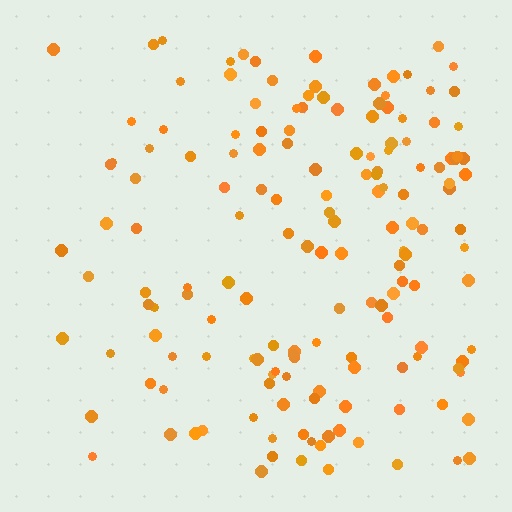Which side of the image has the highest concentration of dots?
The right.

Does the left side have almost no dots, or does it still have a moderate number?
Still a moderate number, just noticeably fewer than the right.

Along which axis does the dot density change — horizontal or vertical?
Horizontal.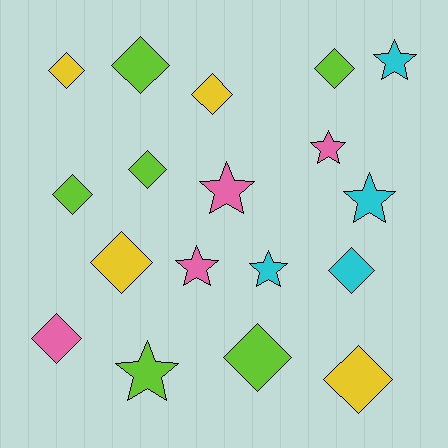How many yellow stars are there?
There are no yellow stars.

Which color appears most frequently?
Lime, with 6 objects.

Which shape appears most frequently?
Diamond, with 11 objects.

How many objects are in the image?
There are 18 objects.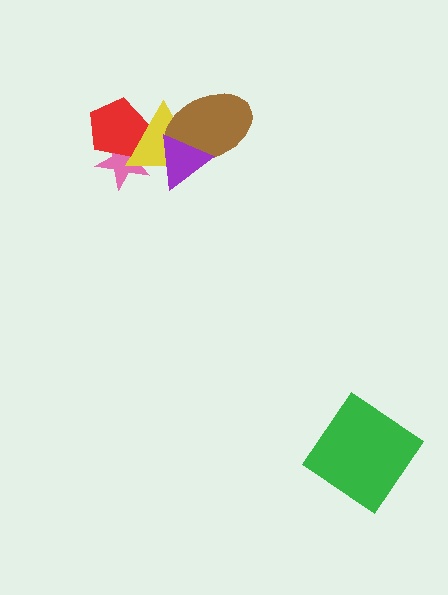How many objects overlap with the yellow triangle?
4 objects overlap with the yellow triangle.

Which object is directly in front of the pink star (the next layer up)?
The yellow triangle is directly in front of the pink star.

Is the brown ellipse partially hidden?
Yes, it is partially covered by another shape.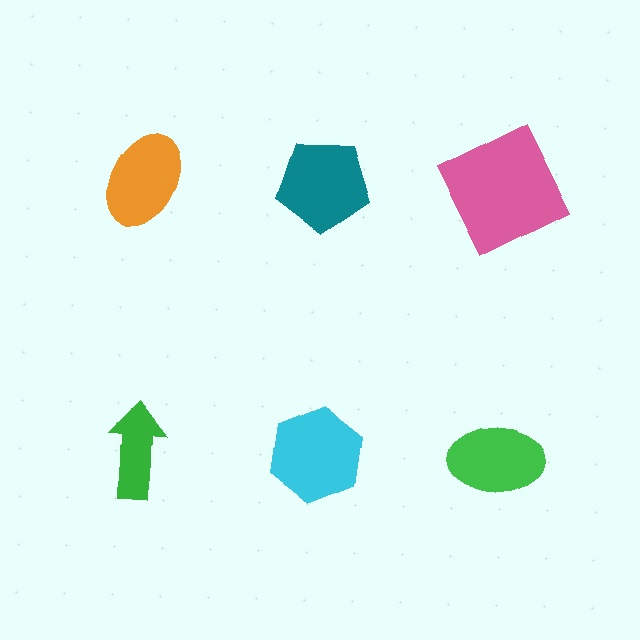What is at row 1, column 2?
A teal pentagon.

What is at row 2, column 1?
A green arrow.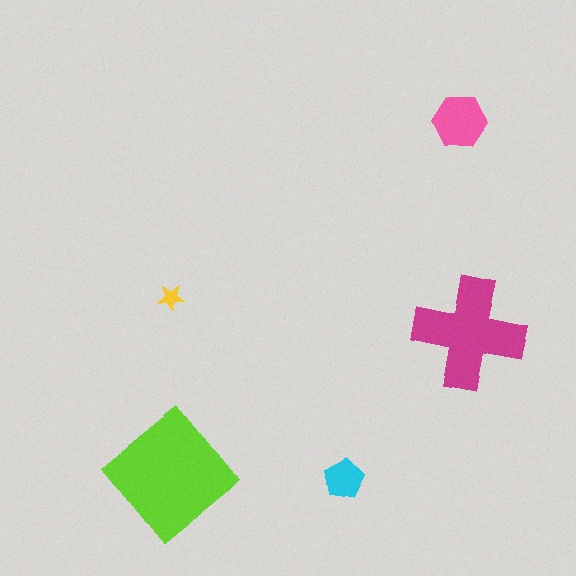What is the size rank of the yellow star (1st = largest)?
5th.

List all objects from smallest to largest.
The yellow star, the cyan pentagon, the pink hexagon, the magenta cross, the lime diamond.